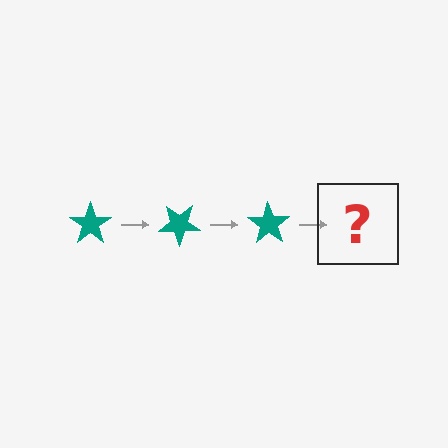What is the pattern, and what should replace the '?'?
The pattern is that the star rotates 35 degrees each step. The '?' should be a teal star rotated 105 degrees.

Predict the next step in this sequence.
The next step is a teal star rotated 105 degrees.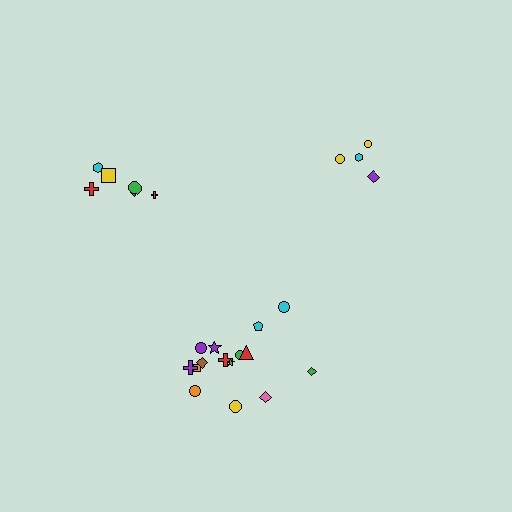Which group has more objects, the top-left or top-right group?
The top-left group.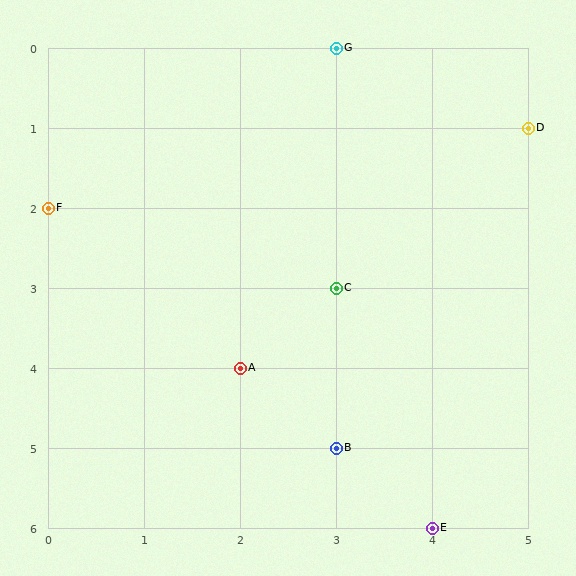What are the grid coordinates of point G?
Point G is at grid coordinates (3, 0).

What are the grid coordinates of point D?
Point D is at grid coordinates (5, 1).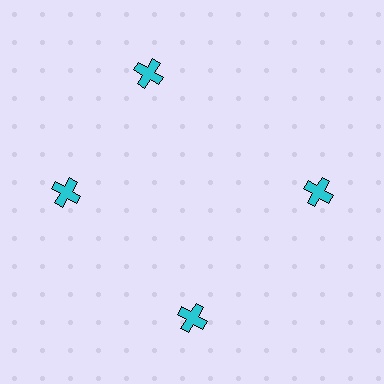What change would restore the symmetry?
The symmetry would be restored by rotating it back into even spacing with its neighbors so that all 4 crosses sit at equal angles and equal distance from the center.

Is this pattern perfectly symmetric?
No. The 4 cyan crosses are arranged in a ring, but one element near the 12 o'clock position is rotated out of alignment along the ring, breaking the 4-fold rotational symmetry.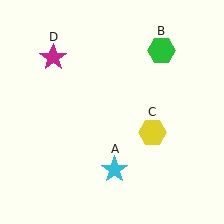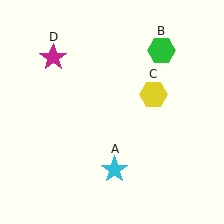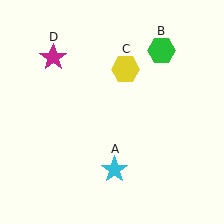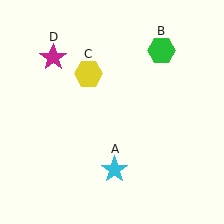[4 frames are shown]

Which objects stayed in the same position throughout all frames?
Cyan star (object A) and green hexagon (object B) and magenta star (object D) remained stationary.